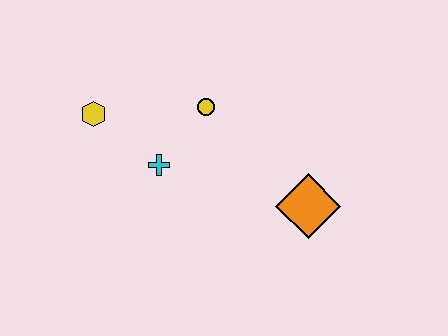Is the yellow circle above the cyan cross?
Yes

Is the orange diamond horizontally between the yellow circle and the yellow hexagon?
No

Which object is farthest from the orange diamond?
The yellow hexagon is farthest from the orange diamond.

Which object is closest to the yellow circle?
The cyan cross is closest to the yellow circle.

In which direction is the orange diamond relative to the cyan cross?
The orange diamond is to the right of the cyan cross.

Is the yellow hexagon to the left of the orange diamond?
Yes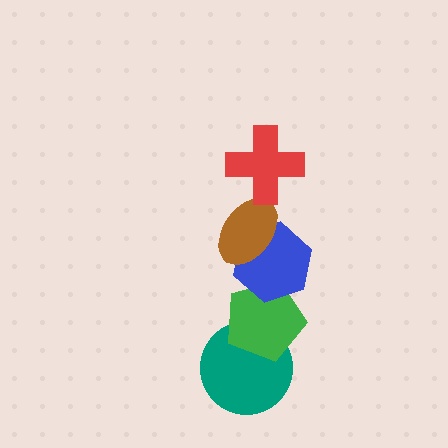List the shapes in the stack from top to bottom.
From top to bottom: the red cross, the brown ellipse, the blue hexagon, the green pentagon, the teal circle.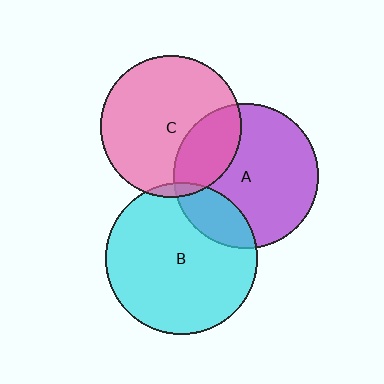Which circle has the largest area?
Circle B (cyan).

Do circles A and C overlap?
Yes.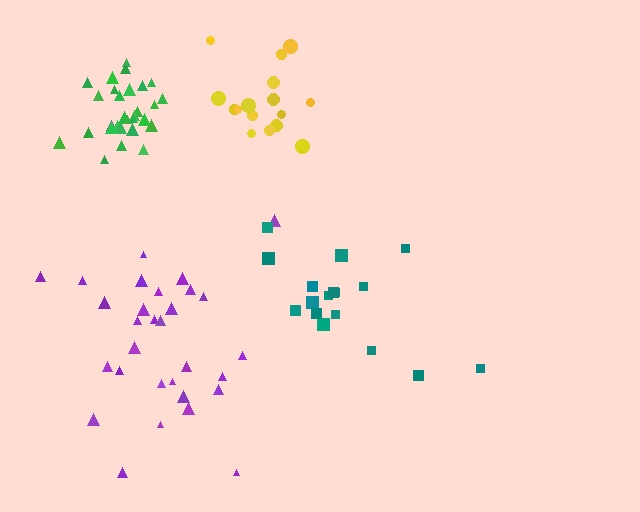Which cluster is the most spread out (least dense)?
Yellow.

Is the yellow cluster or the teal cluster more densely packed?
Teal.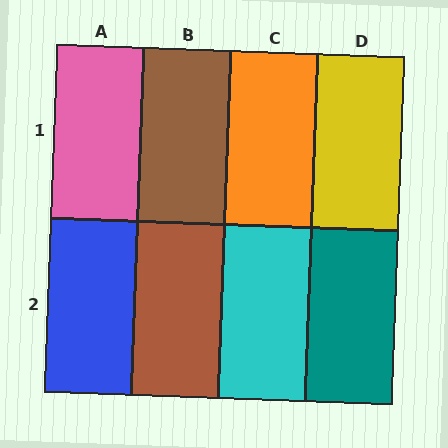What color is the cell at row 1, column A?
Pink.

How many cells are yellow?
1 cell is yellow.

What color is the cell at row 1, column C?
Orange.